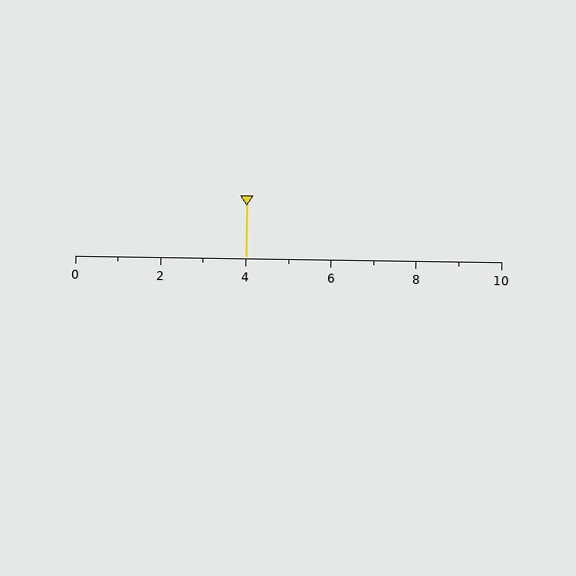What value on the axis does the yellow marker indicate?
The marker indicates approximately 4.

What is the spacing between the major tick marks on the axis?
The major ticks are spaced 2 apart.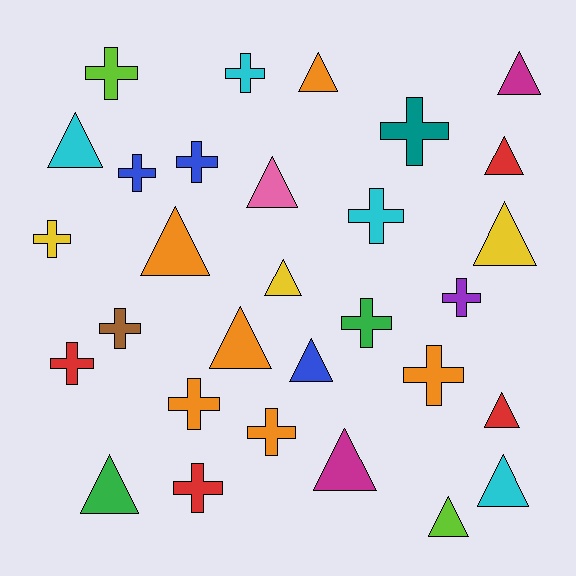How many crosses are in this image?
There are 15 crosses.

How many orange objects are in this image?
There are 6 orange objects.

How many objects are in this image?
There are 30 objects.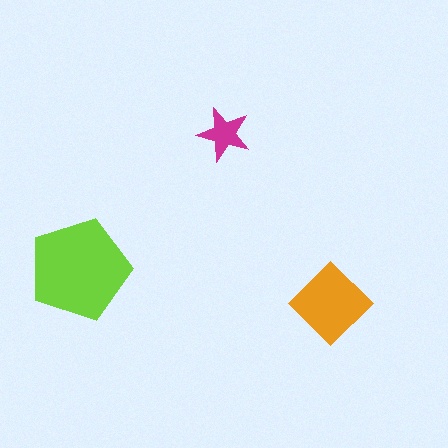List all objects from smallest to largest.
The magenta star, the orange diamond, the lime pentagon.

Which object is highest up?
The magenta star is topmost.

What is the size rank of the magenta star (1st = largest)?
3rd.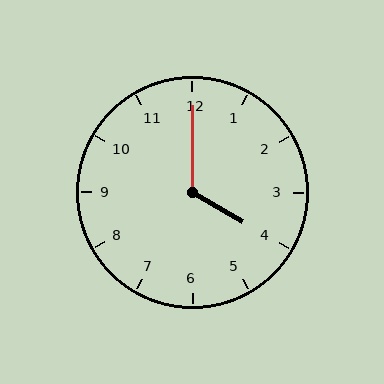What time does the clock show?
4:00.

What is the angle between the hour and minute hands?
Approximately 120 degrees.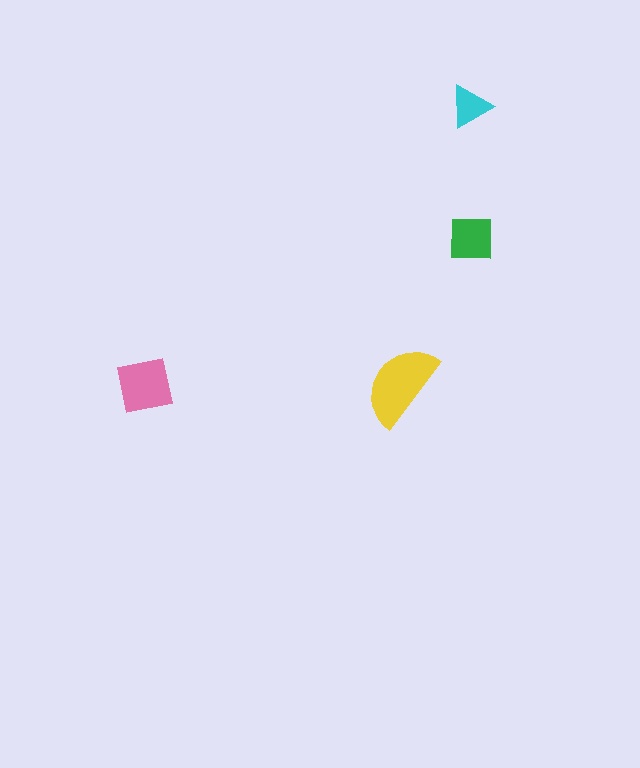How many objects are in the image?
There are 4 objects in the image.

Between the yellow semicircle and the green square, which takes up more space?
The yellow semicircle.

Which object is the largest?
The yellow semicircle.